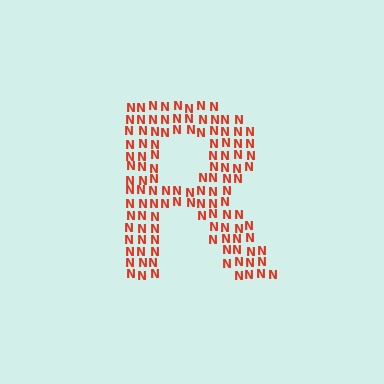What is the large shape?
The large shape is the letter R.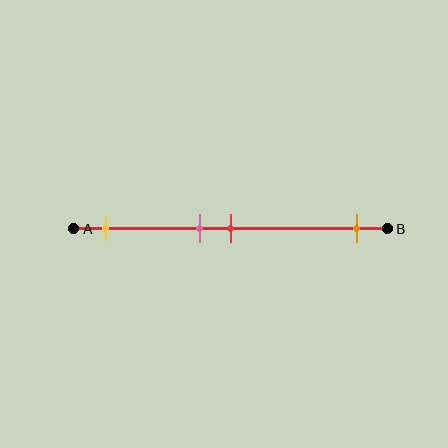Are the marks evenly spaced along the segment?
No, the marks are not evenly spaced.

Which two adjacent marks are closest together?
The pink and red marks are the closest adjacent pair.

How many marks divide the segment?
There are 4 marks dividing the segment.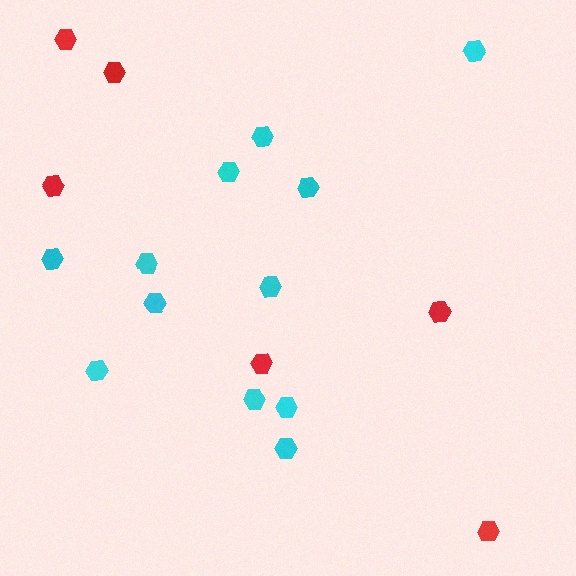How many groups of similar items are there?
There are 2 groups: one group of red hexagons (6) and one group of cyan hexagons (12).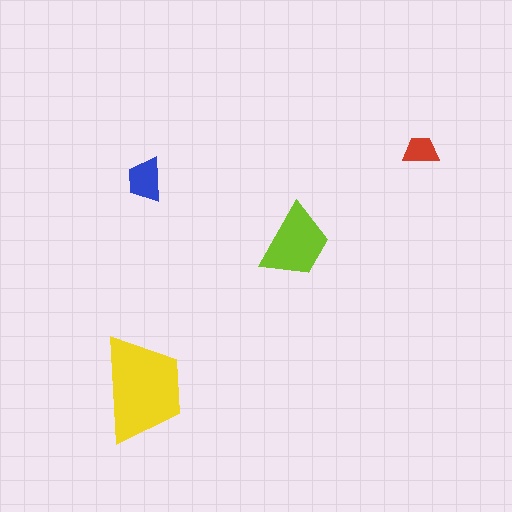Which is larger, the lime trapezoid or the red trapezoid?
The lime one.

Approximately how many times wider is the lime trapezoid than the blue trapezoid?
About 1.5 times wider.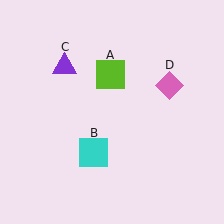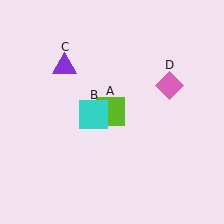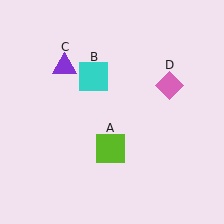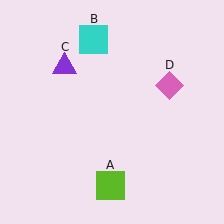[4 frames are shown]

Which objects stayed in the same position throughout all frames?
Purple triangle (object C) and pink diamond (object D) remained stationary.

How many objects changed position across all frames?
2 objects changed position: lime square (object A), cyan square (object B).